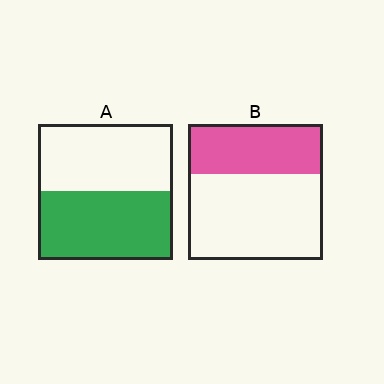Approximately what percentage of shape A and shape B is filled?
A is approximately 50% and B is approximately 35%.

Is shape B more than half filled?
No.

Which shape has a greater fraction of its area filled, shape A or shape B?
Shape A.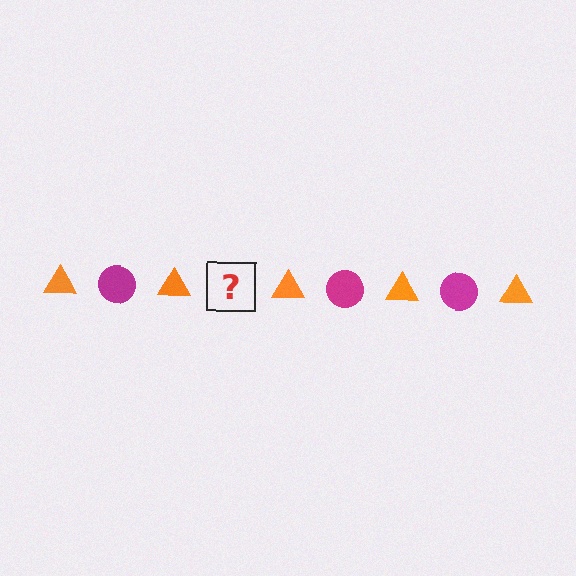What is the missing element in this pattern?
The missing element is a magenta circle.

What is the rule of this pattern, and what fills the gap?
The rule is that the pattern alternates between orange triangle and magenta circle. The gap should be filled with a magenta circle.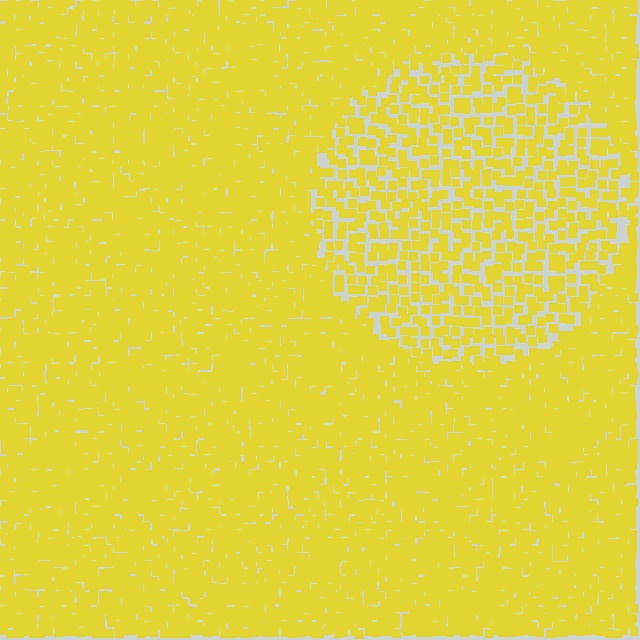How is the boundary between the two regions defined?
The boundary is defined by a change in element density (approximately 1.9x ratio). All elements are the same color, size, and shape.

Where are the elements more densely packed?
The elements are more densely packed outside the circle boundary.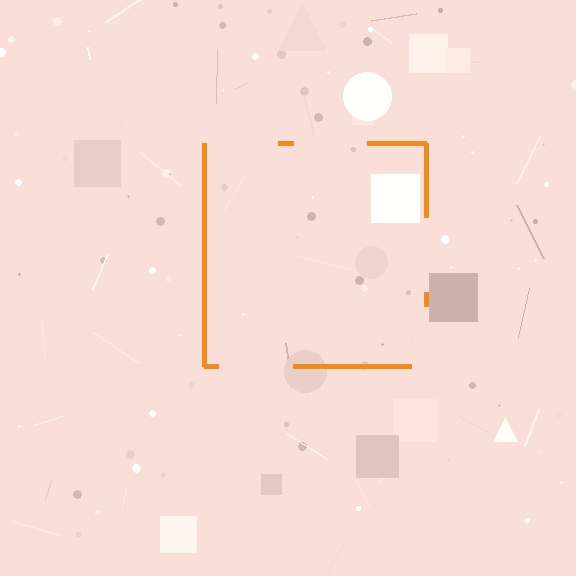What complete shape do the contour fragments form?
The contour fragments form a square.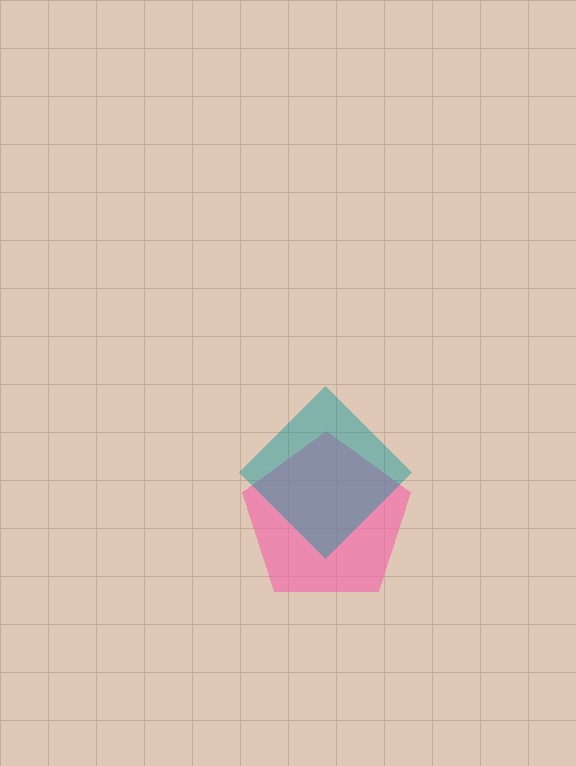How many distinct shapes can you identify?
There are 2 distinct shapes: a pink pentagon, a teal diamond.